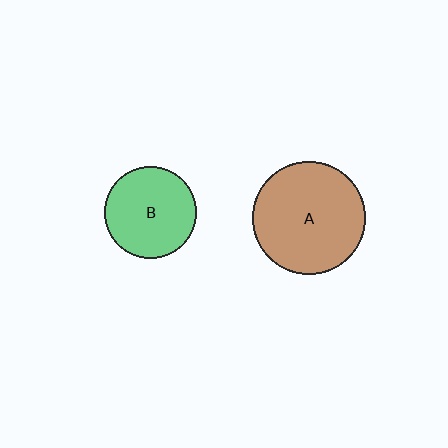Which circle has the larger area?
Circle A (brown).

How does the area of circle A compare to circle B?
Approximately 1.5 times.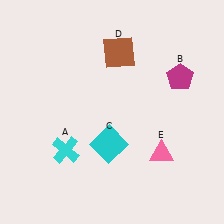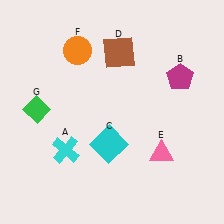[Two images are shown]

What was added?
An orange circle (F), a green diamond (G) were added in Image 2.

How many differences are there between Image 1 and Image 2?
There are 2 differences between the two images.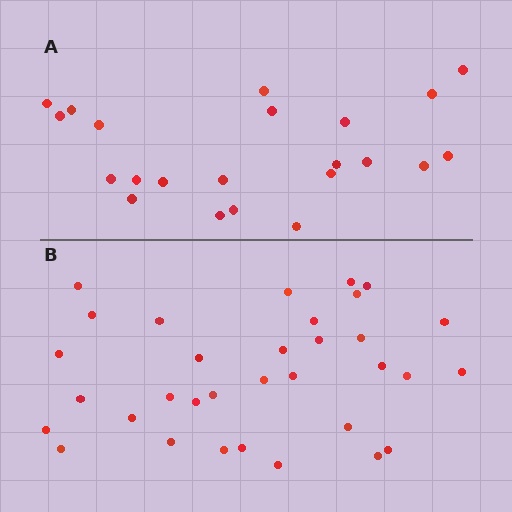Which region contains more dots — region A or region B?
Region B (the bottom region) has more dots.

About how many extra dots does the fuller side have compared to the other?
Region B has roughly 12 or so more dots than region A.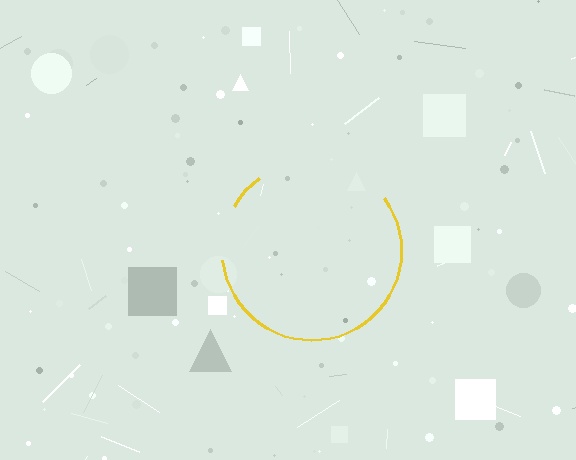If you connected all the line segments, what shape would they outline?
They would outline a circle.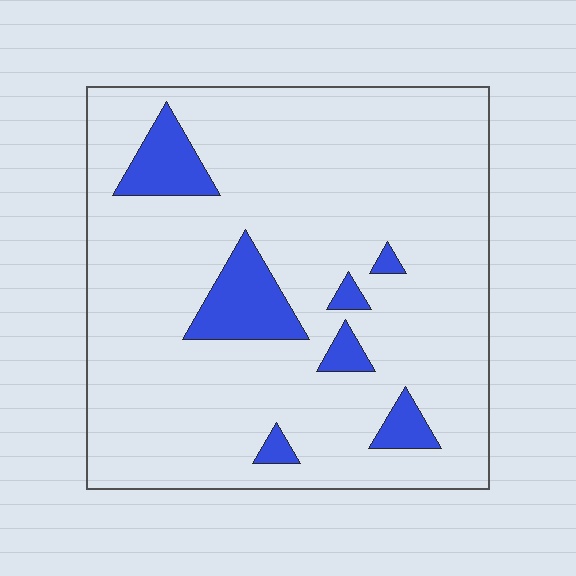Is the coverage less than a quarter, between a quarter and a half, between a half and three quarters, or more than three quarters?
Less than a quarter.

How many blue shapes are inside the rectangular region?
7.